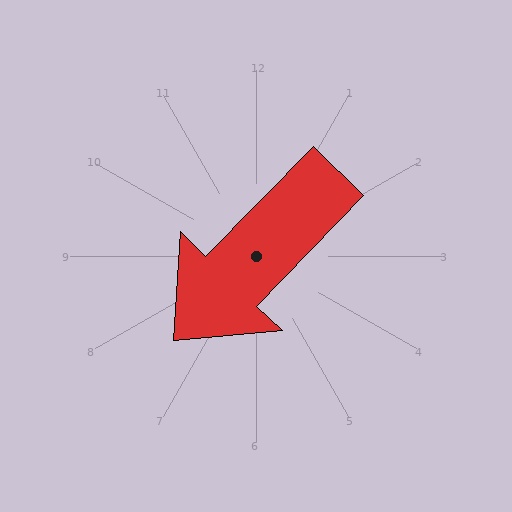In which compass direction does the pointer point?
Southwest.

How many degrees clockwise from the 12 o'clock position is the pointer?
Approximately 224 degrees.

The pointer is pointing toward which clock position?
Roughly 7 o'clock.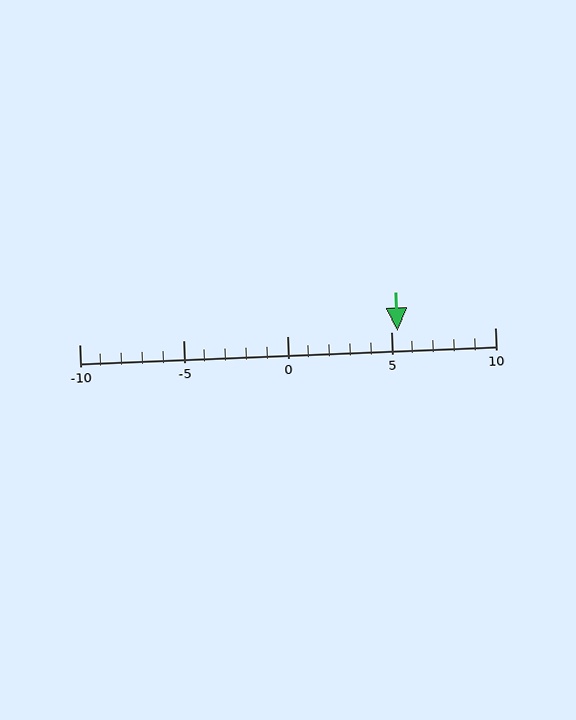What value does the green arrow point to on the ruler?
The green arrow points to approximately 5.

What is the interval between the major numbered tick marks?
The major tick marks are spaced 5 units apart.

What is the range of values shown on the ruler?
The ruler shows values from -10 to 10.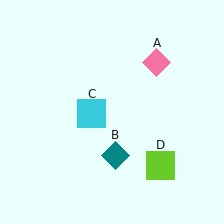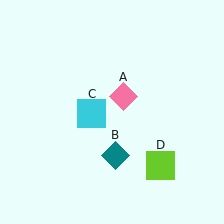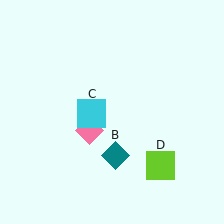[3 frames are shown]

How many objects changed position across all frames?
1 object changed position: pink diamond (object A).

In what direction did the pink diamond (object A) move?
The pink diamond (object A) moved down and to the left.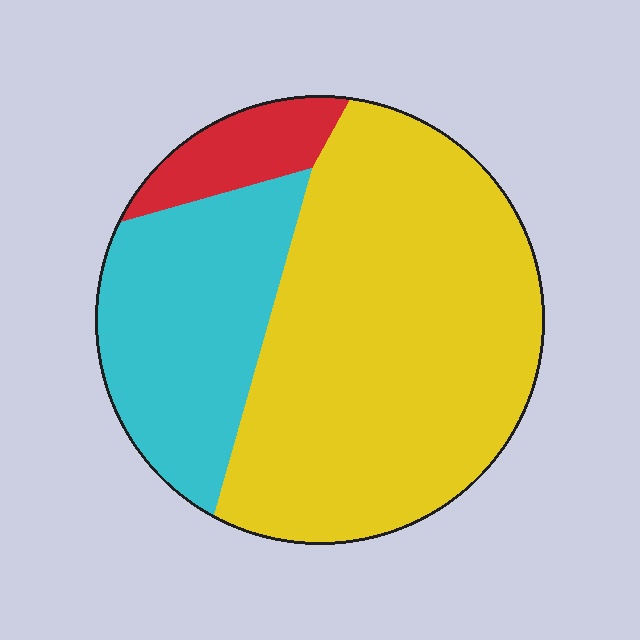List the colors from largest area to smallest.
From largest to smallest: yellow, cyan, red.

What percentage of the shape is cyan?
Cyan covers roughly 30% of the shape.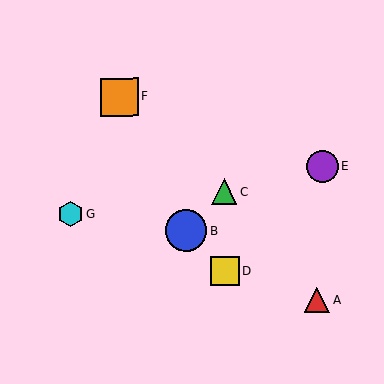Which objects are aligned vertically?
Objects C, D are aligned vertically.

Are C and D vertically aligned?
Yes, both are at x≈224.